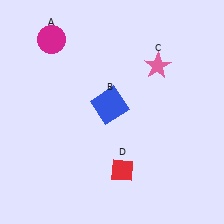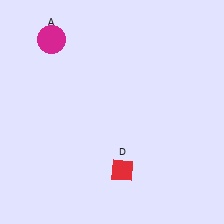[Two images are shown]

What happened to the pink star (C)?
The pink star (C) was removed in Image 2. It was in the top-right area of Image 1.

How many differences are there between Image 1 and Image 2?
There are 2 differences between the two images.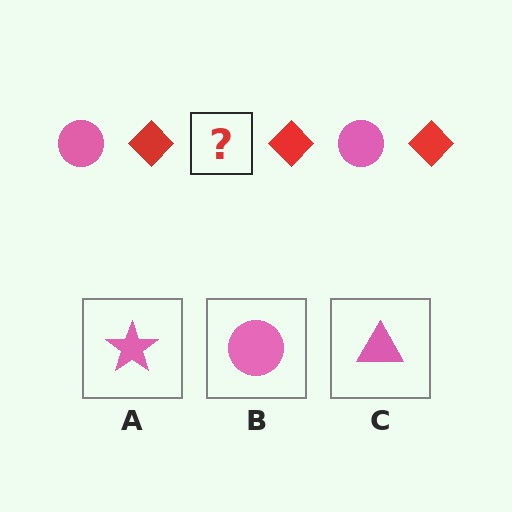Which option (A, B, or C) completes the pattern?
B.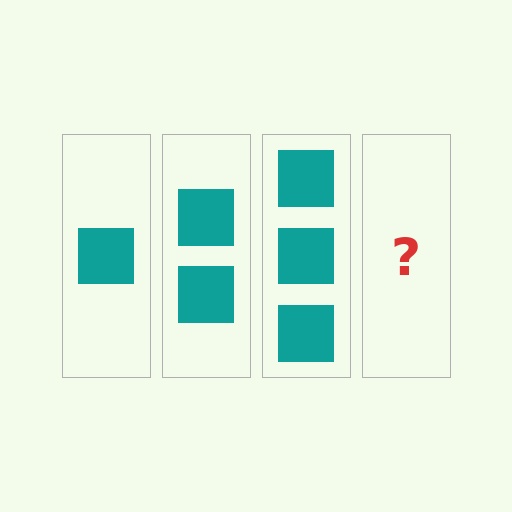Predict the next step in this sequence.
The next step is 4 squares.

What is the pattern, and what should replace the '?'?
The pattern is that each step adds one more square. The '?' should be 4 squares.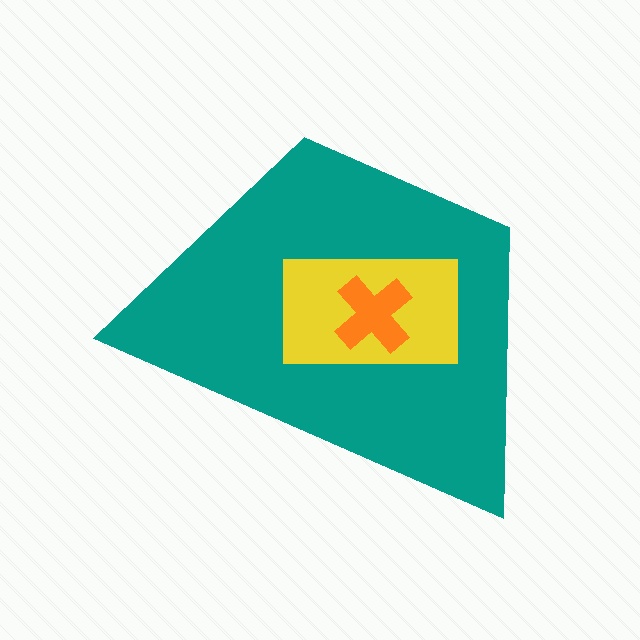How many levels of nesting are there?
3.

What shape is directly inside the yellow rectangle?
The orange cross.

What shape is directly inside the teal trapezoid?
The yellow rectangle.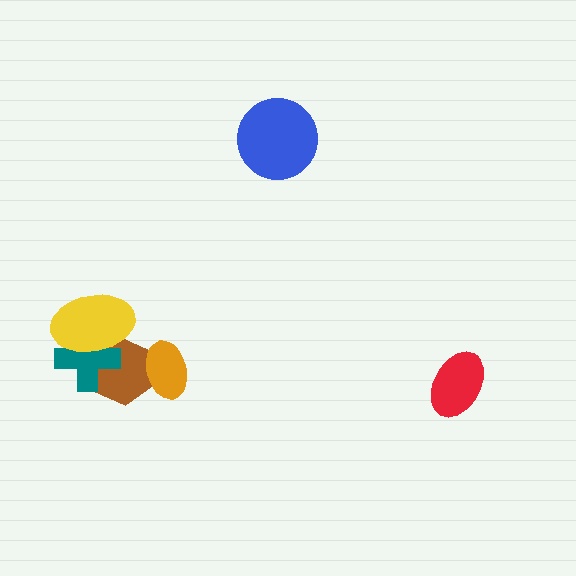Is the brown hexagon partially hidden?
Yes, it is partially covered by another shape.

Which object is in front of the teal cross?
The yellow ellipse is in front of the teal cross.